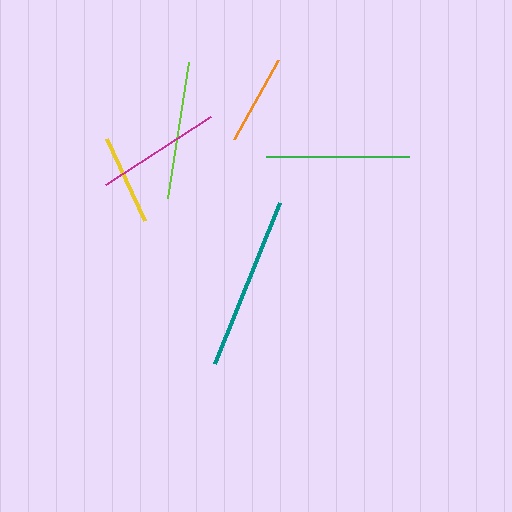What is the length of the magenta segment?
The magenta segment is approximately 124 pixels long.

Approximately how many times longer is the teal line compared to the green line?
The teal line is approximately 1.2 times the length of the green line.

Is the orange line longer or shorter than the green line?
The green line is longer than the orange line.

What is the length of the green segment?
The green segment is approximately 142 pixels long.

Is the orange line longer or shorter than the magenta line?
The magenta line is longer than the orange line.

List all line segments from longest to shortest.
From longest to shortest: teal, green, lime, magenta, orange, yellow.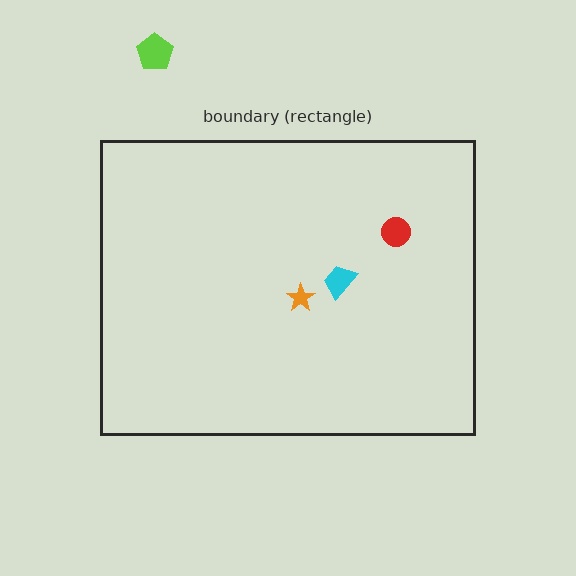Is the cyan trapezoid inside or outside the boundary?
Inside.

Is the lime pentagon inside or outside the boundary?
Outside.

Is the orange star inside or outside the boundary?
Inside.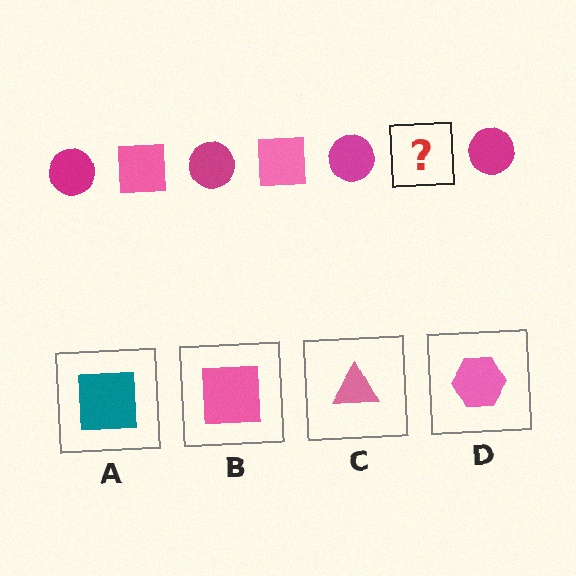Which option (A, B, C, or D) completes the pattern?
B.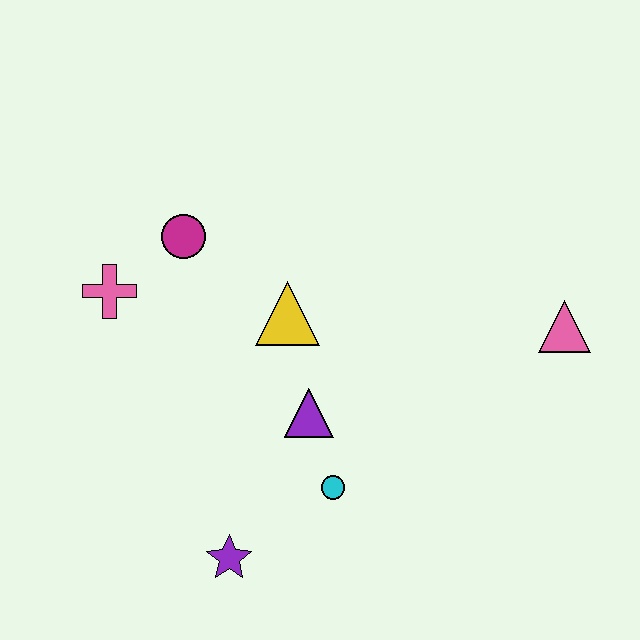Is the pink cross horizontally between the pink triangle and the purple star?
No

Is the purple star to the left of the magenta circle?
No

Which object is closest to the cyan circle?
The purple triangle is closest to the cyan circle.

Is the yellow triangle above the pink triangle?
Yes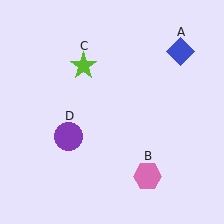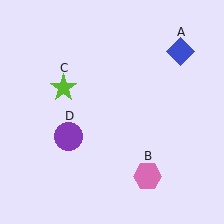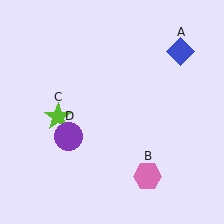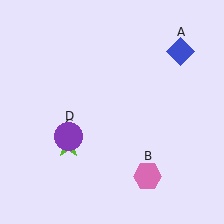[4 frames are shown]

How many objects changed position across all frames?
1 object changed position: lime star (object C).